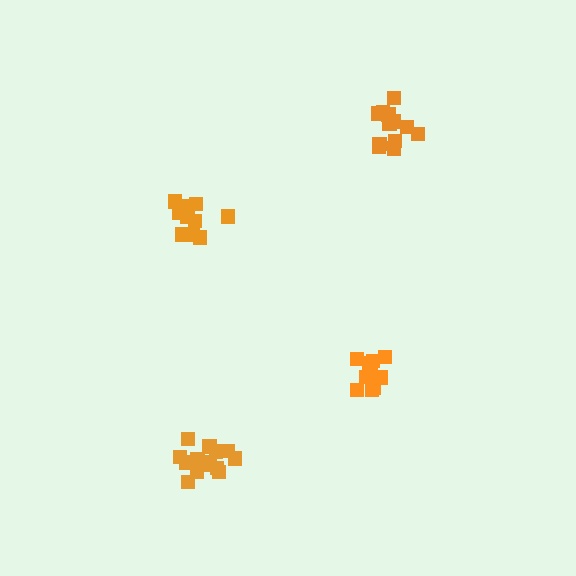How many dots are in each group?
Group 1: 15 dots, Group 2: 12 dots, Group 3: 10 dots, Group 4: 11 dots (48 total).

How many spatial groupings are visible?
There are 4 spatial groupings.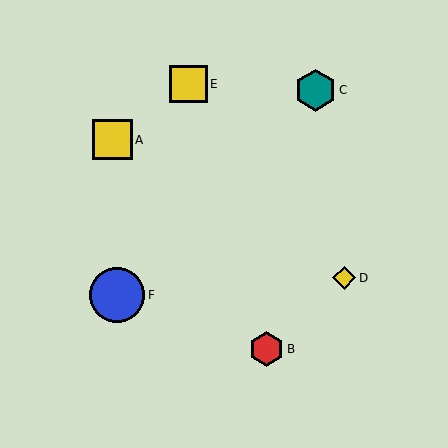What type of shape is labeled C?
Shape C is a teal hexagon.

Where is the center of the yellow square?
The center of the yellow square is at (112, 140).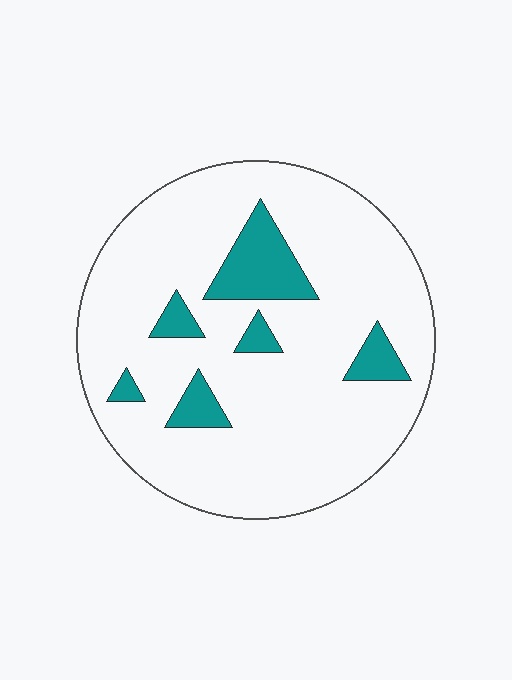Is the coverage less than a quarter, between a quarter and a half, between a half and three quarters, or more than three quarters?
Less than a quarter.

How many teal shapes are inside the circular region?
6.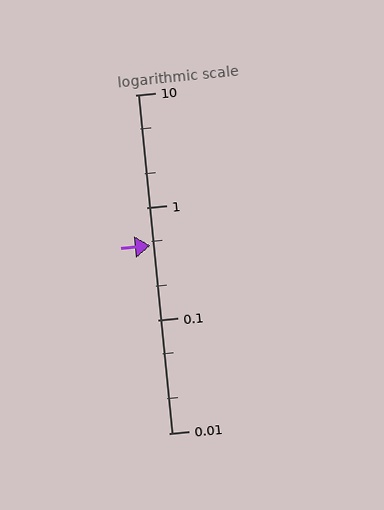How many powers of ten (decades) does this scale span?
The scale spans 3 decades, from 0.01 to 10.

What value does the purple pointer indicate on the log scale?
The pointer indicates approximately 0.46.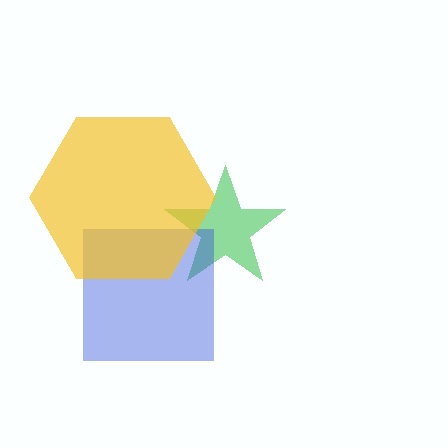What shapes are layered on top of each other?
The layered shapes are: a green star, a blue square, a yellow hexagon.